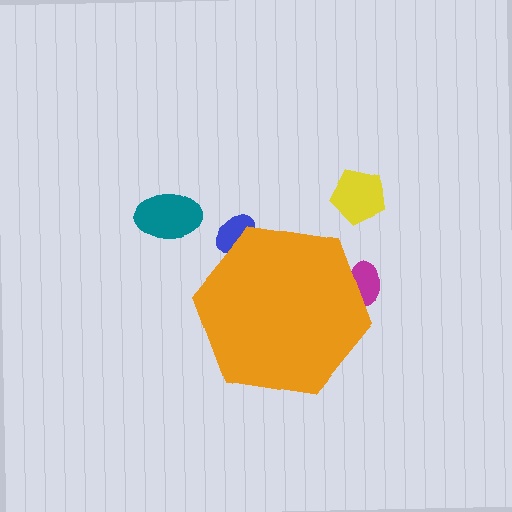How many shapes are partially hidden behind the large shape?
2 shapes are partially hidden.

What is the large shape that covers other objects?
An orange hexagon.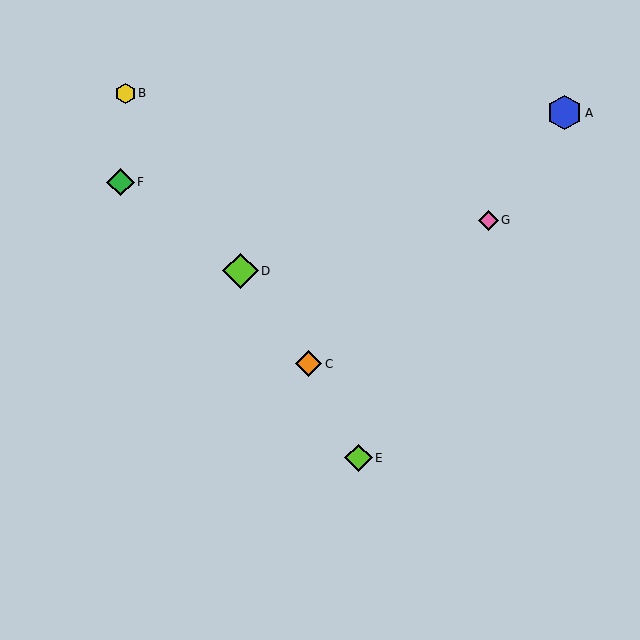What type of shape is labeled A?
Shape A is a blue hexagon.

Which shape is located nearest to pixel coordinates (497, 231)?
The pink diamond (labeled G) at (488, 220) is nearest to that location.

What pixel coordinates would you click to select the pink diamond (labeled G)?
Click at (488, 220) to select the pink diamond G.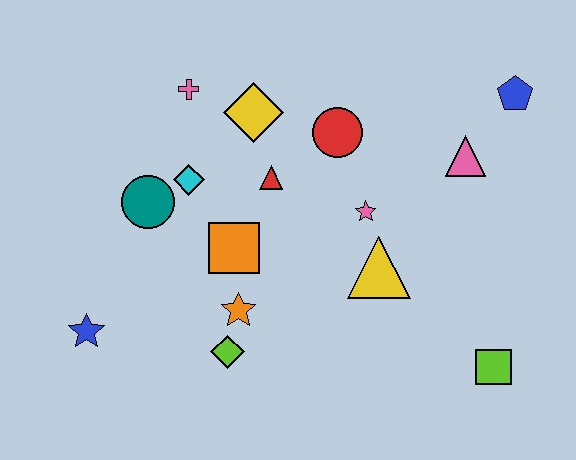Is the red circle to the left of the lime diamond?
No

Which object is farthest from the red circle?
The blue star is farthest from the red circle.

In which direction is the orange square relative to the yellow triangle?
The orange square is to the left of the yellow triangle.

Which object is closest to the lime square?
The yellow triangle is closest to the lime square.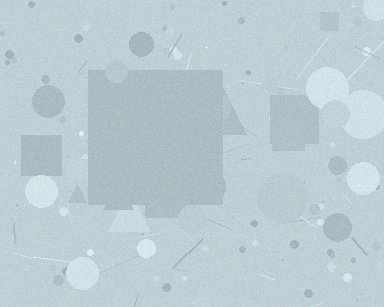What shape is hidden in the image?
A square is hidden in the image.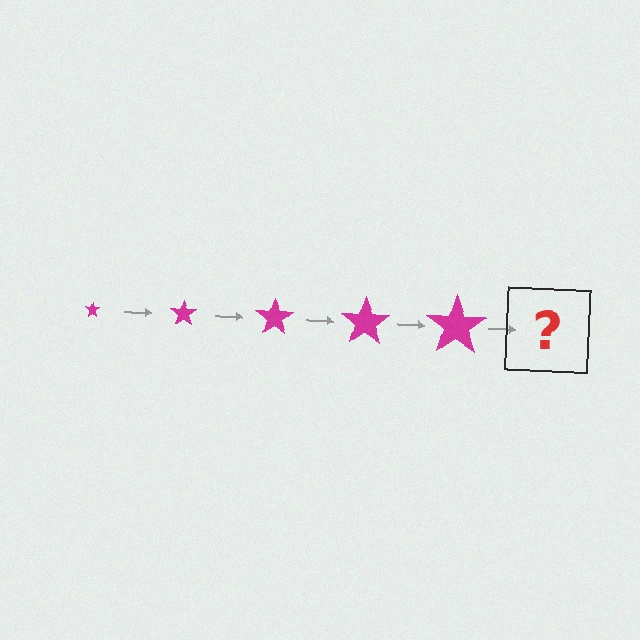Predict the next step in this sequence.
The next step is a magenta star, larger than the previous one.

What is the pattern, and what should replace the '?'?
The pattern is that the star gets progressively larger each step. The '?' should be a magenta star, larger than the previous one.